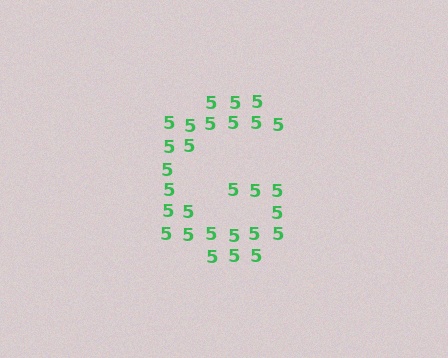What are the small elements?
The small elements are digit 5's.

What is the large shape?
The large shape is the letter G.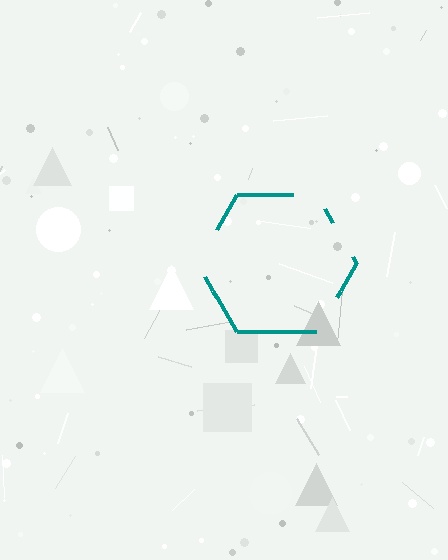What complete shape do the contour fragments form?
The contour fragments form a hexagon.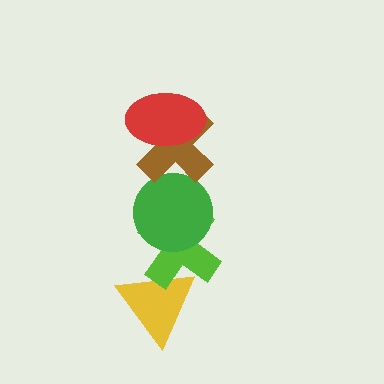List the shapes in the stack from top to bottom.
From top to bottom: the red ellipse, the brown cross, the green circle, the lime cross, the yellow triangle.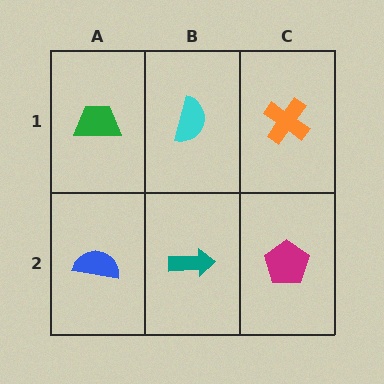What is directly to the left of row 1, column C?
A cyan semicircle.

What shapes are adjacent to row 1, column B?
A teal arrow (row 2, column B), a green trapezoid (row 1, column A), an orange cross (row 1, column C).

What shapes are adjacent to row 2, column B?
A cyan semicircle (row 1, column B), a blue semicircle (row 2, column A), a magenta pentagon (row 2, column C).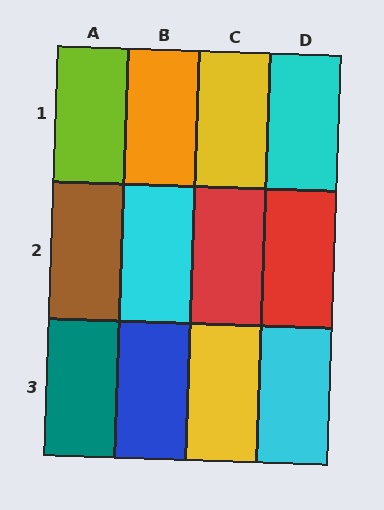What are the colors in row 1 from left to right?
Lime, orange, yellow, cyan.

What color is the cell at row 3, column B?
Blue.